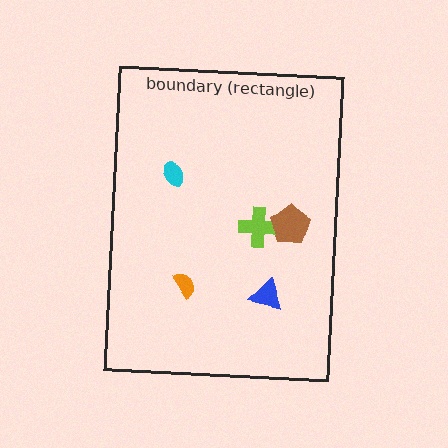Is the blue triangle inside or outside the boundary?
Inside.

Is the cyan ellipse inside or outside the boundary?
Inside.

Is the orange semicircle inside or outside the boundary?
Inside.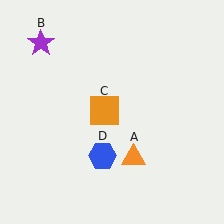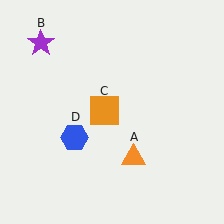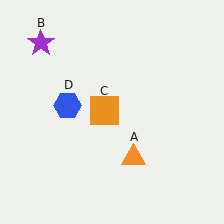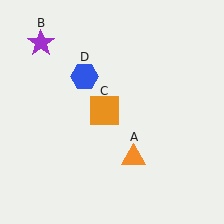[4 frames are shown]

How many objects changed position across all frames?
1 object changed position: blue hexagon (object D).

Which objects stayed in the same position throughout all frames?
Orange triangle (object A) and purple star (object B) and orange square (object C) remained stationary.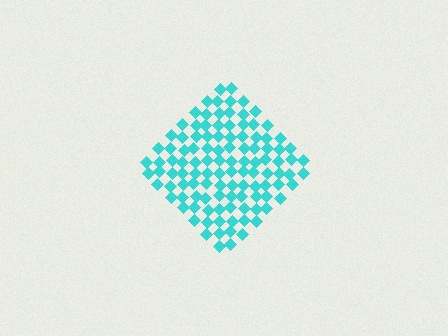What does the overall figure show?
The overall figure shows a diamond.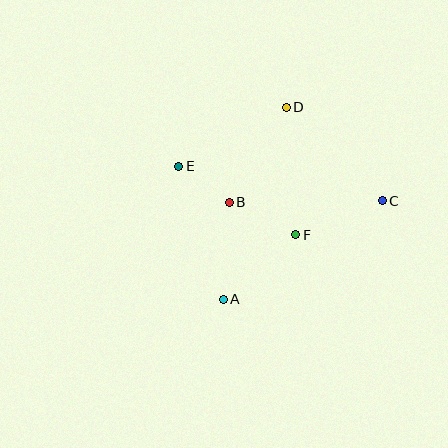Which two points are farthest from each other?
Points C and E are farthest from each other.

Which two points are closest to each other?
Points B and E are closest to each other.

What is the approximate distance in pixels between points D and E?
The distance between D and E is approximately 123 pixels.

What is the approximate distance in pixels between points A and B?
The distance between A and B is approximately 97 pixels.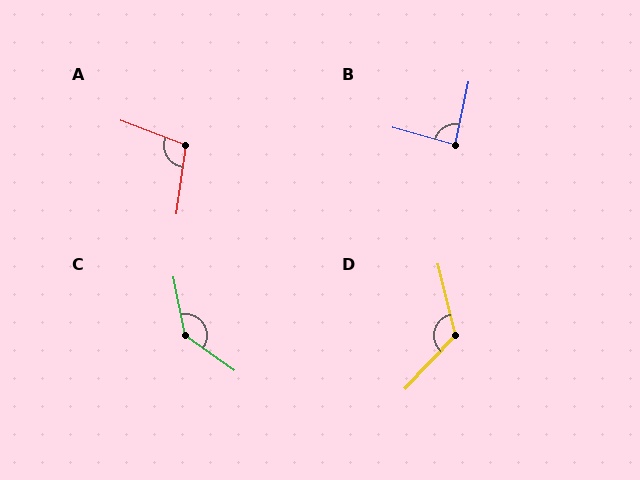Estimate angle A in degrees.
Approximately 103 degrees.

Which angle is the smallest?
B, at approximately 86 degrees.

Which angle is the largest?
C, at approximately 136 degrees.